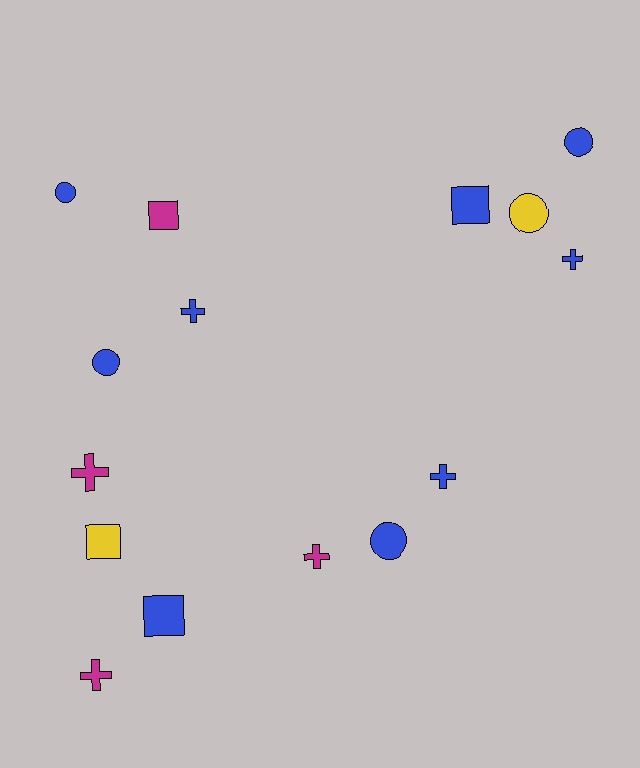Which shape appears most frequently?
Cross, with 6 objects.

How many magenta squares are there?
There is 1 magenta square.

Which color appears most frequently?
Blue, with 9 objects.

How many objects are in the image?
There are 15 objects.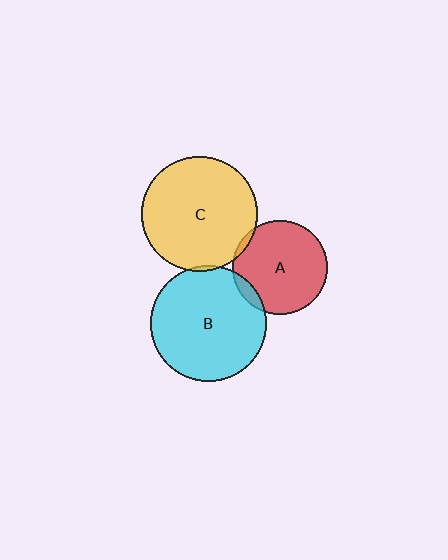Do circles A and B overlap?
Yes.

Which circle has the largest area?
Circle B (cyan).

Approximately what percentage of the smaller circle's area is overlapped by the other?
Approximately 5%.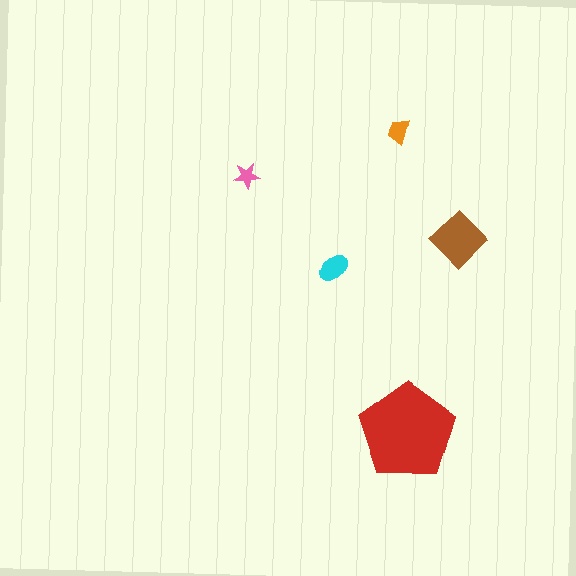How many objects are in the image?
There are 5 objects in the image.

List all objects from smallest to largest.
The pink star, the orange trapezoid, the cyan ellipse, the brown diamond, the red pentagon.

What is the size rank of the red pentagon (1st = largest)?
1st.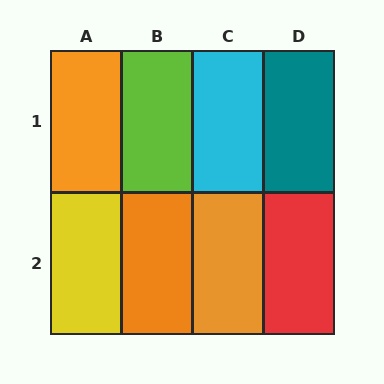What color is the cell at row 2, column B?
Orange.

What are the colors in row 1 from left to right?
Orange, lime, cyan, teal.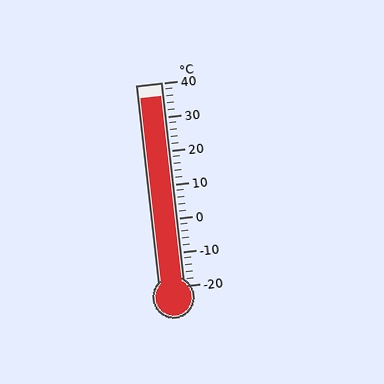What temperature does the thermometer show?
The thermometer shows approximately 36°C.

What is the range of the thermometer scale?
The thermometer scale ranges from -20°C to 40°C.